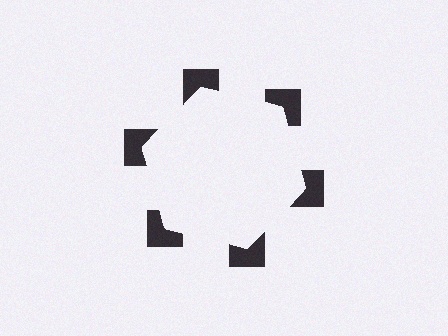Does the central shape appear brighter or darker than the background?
It typically appears slightly brighter than the background, even though no actual brightness change is drawn.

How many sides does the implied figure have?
6 sides.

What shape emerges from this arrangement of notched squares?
An illusory hexagon — its edges are inferred from the aligned wedge cuts in the notched squares, not physically drawn.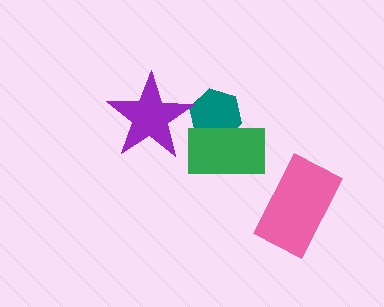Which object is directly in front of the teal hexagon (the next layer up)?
The green rectangle is directly in front of the teal hexagon.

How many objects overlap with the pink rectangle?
0 objects overlap with the pink rectangle.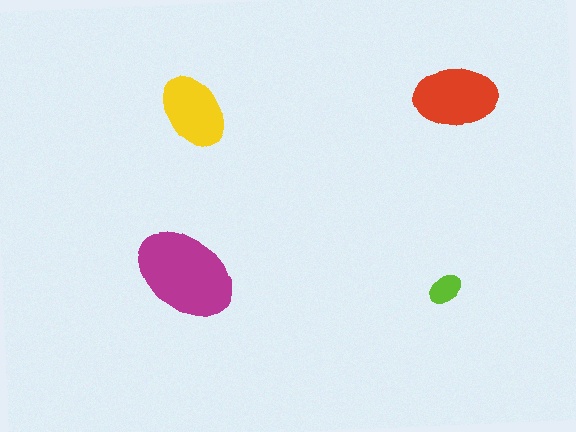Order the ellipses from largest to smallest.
the magenta one, the red one, the yellow one, the lime one.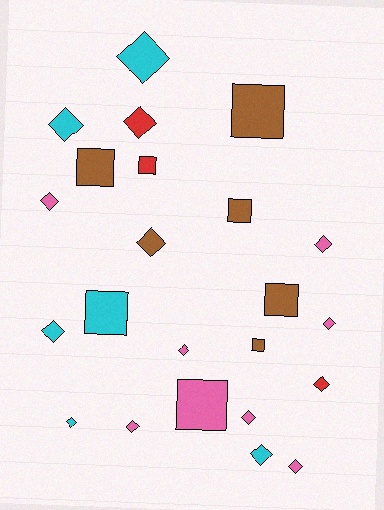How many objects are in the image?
There are 23 objects.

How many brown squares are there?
There are 5 brown squares.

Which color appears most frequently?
Pink, with 8 objects.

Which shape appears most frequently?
Diamond, with 15 objects.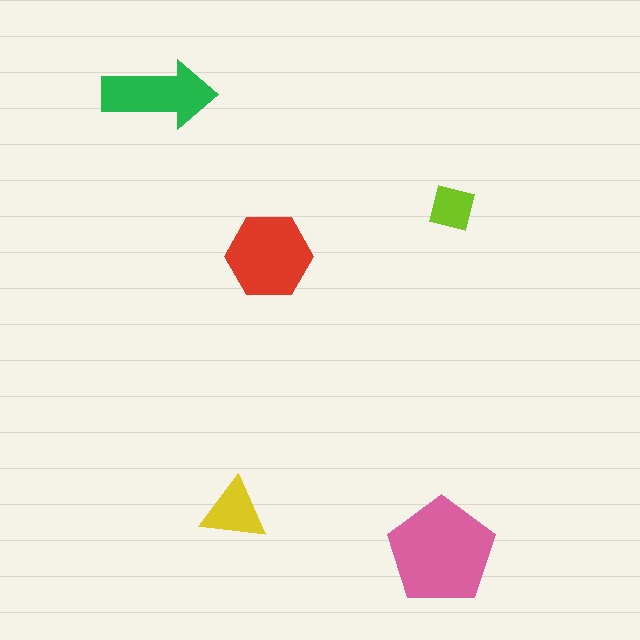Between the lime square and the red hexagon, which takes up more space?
The red hexagon.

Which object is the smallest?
The lime square.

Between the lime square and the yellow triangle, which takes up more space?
The yellow triangle.